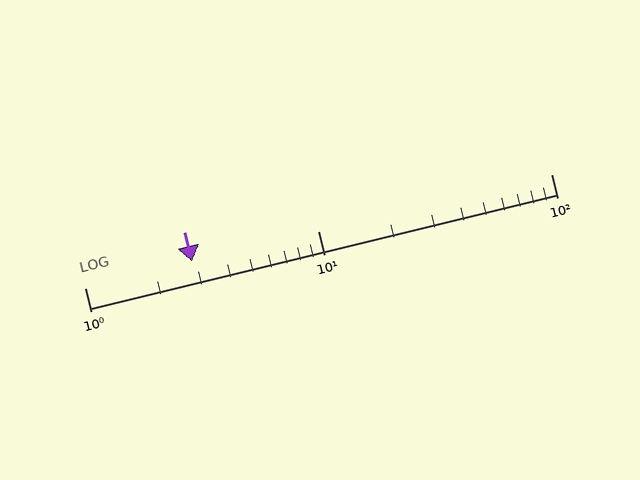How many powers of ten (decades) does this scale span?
The scale spans 2 decades, from 1 to 100.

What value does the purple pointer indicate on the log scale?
The pointer indicates approximately 2.9.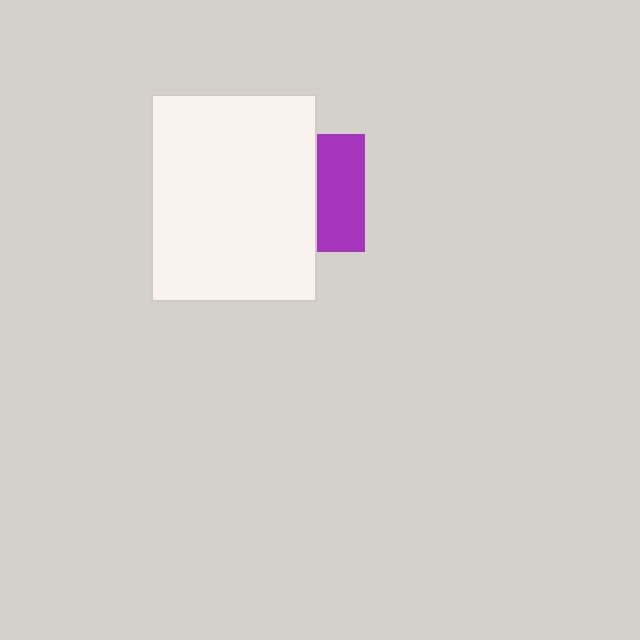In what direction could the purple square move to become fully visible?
The purple square could move right. That would shift it out from behind the white rectangle entirely.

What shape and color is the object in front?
The object in front is a white rectangle.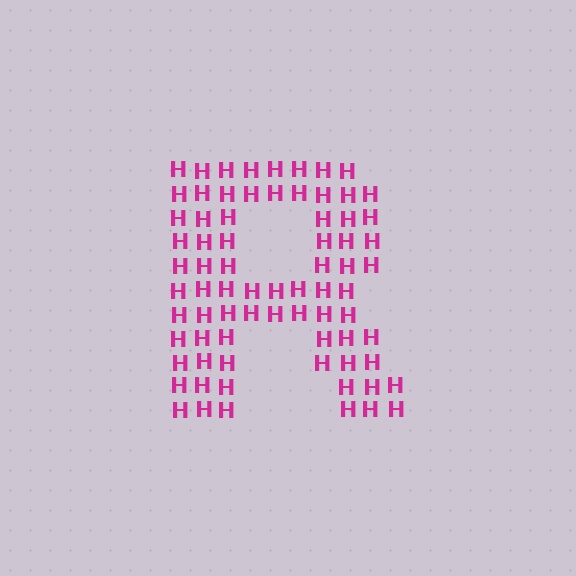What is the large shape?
The large shape is the letter R.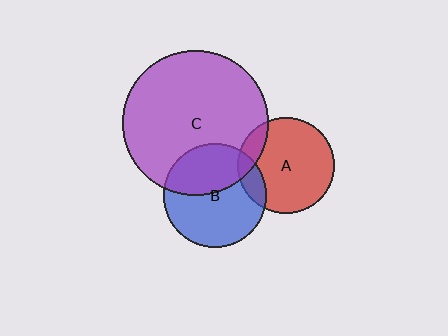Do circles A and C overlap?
Yes.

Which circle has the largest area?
Circle C (purple).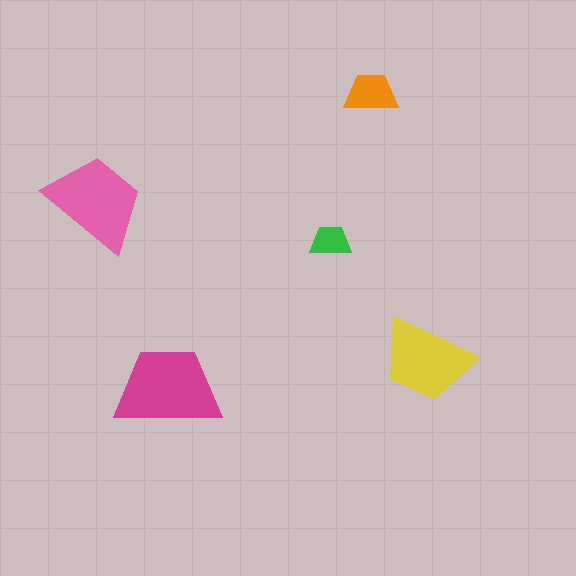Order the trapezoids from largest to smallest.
the magenta one, the pink one, the yellow one, the orange one, the green one.